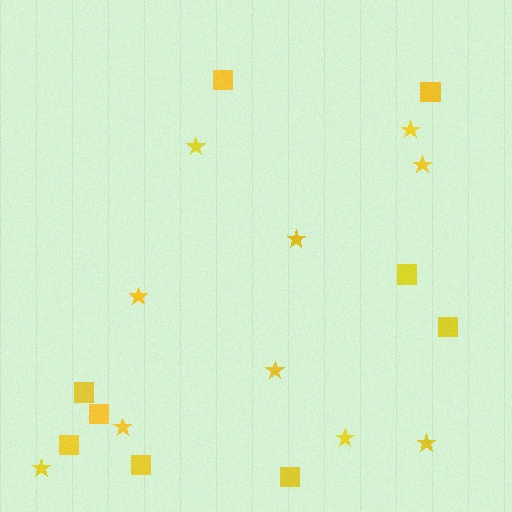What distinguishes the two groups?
There are 2 groups: one group of squares (9) and one group of stars (10).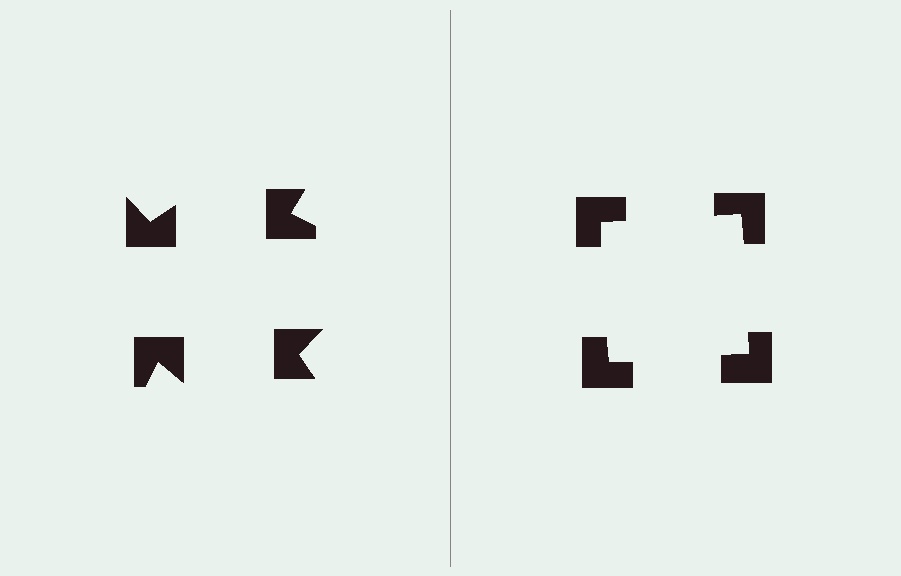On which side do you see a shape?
An illusory square appears on the right side. On the left side the wedge cuts are rotated, so no coherent shape forms.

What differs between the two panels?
The notched squares are positioned identically on both sides; only the wedge orientations differ. On the right they align to a square; on the left they are misaligned.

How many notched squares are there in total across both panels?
8 — 4 on each side.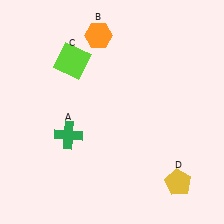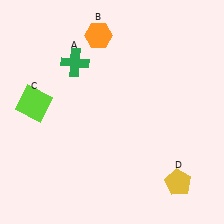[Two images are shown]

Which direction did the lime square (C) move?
The lime square (C) moved down.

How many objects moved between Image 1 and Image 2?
2 objects moved between the two images.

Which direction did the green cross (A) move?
The green cross (A) moved up.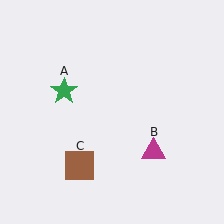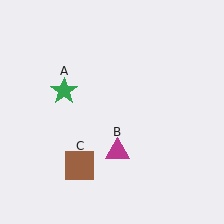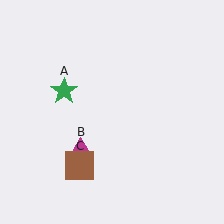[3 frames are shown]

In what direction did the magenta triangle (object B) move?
The magenta triangle (object B) moved left.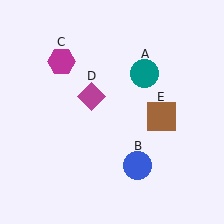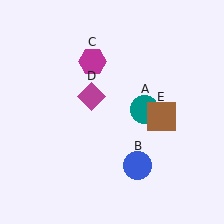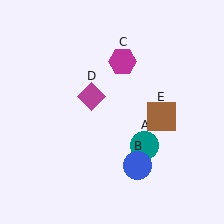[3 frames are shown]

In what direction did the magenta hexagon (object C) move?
The magenta hexagon (object C) moved right.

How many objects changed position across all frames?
2 objects changed position: teal circle (object A), magenta hexagon (object C).